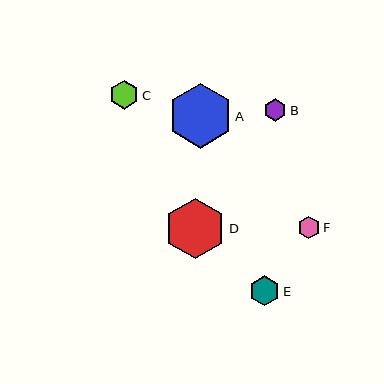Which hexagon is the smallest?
Hexagon B is the smallest with a size of approximately 23 pixels.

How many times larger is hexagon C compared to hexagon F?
Hexagon C is approximately 1.3 times the size of hexagon F.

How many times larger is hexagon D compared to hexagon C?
Hexagon D is approximately 2.1 times the size of hexagon C.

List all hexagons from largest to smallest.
From largest to smallest: A, D, E, C, F, B.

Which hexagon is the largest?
Hexagon A is the largest with a size of approximately 65 pixels.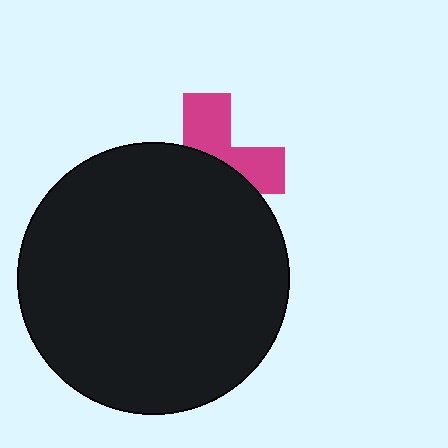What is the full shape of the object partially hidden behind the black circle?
The partially hidden object is a magenta cross.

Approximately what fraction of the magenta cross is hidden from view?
Roughly 60% of the magenta cross is hidden behind the black circle.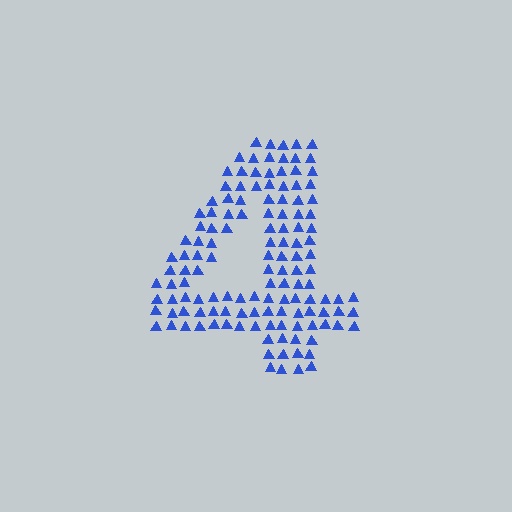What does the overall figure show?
The overall figure shows the digit 4.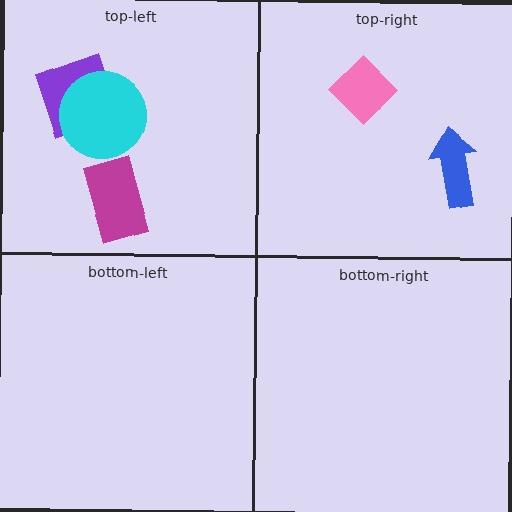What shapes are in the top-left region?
The magenta rectangle, the purple square, the cyan circle.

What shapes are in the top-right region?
The blue arrow, the pink diamond.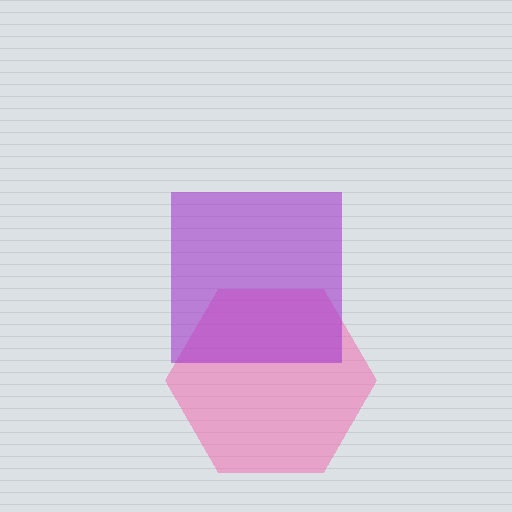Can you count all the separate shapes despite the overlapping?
Yes, there are 2 separate shapes.